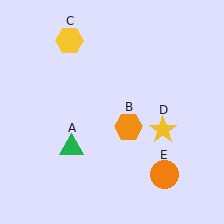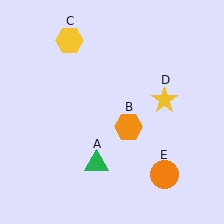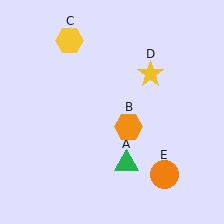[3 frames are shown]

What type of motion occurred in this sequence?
The green triangle (object A), yellow star (object D) rotated counterclockwise around the center of the scene.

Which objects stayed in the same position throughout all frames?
Orange hexagon (object B) and yellow hexagon (object C) and orange circle (object E) remained stationary.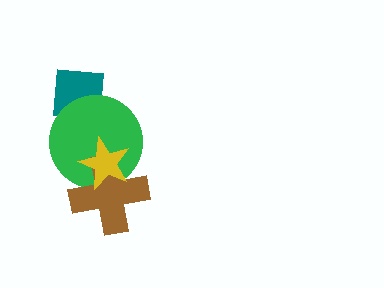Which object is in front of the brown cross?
The yellow star is in front of the brown cross.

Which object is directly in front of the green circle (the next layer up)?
The brown cross is directly in front of the green circle.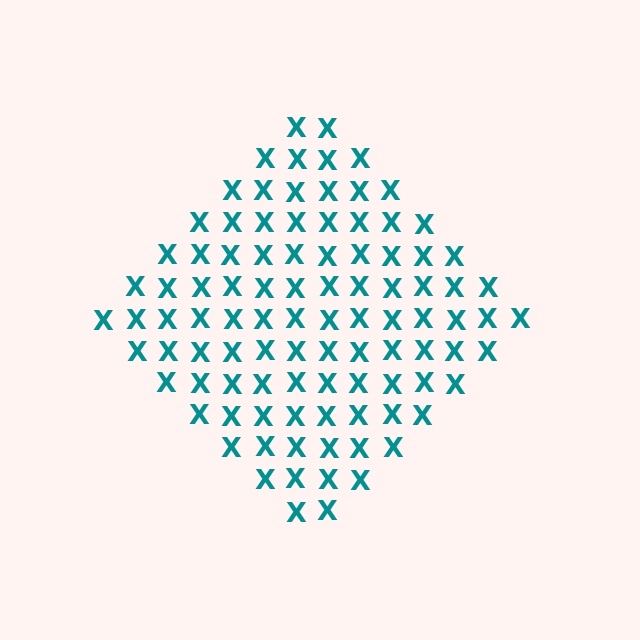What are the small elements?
The small elements are letter X's.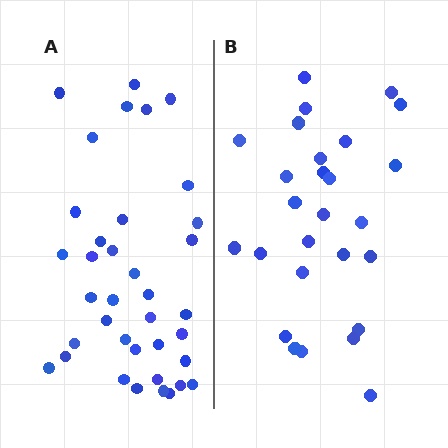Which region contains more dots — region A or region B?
Region A (the left region) has more dots.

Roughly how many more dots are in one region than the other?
Region A has roughly 10 or so more dots than region B.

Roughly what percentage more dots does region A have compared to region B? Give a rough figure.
About 35% more.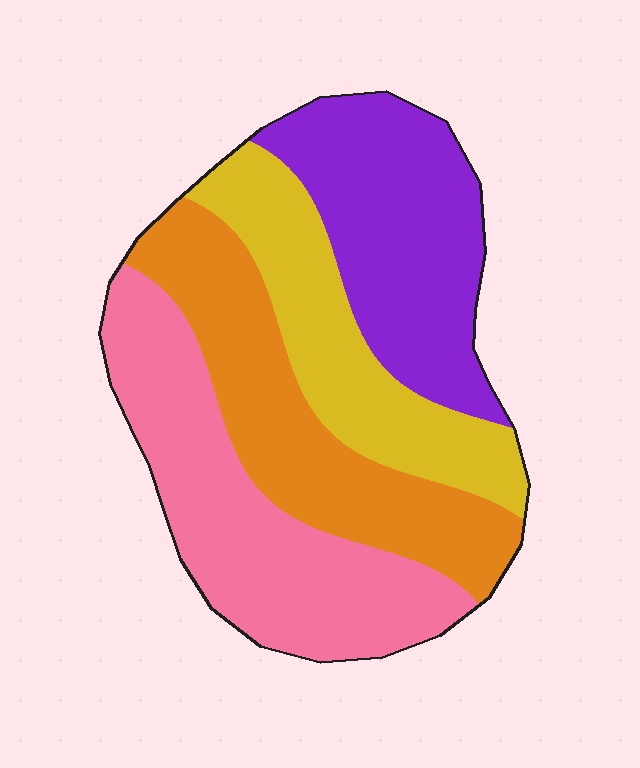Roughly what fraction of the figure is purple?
Purple takes up between a quarter and a half of the figure.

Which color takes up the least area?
Yellow, at roughly 20%.